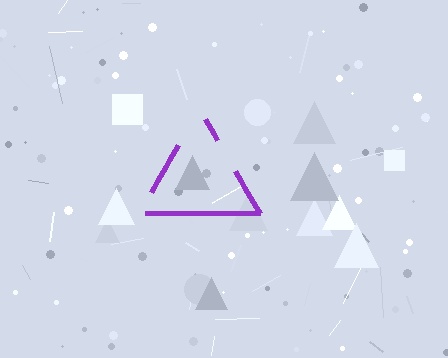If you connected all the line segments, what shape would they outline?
They would outline a triangle.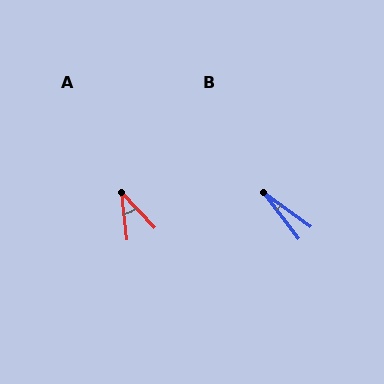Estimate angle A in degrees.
Approximately 36 degrees.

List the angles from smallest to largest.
B (17°), A (36°).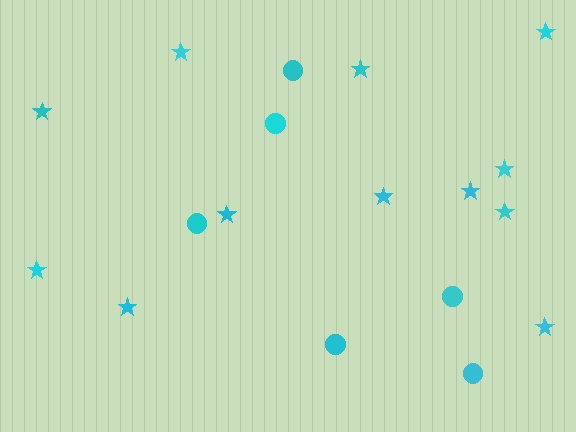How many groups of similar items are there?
There are 2 groups: one group of stars (12) and one group of circles (6).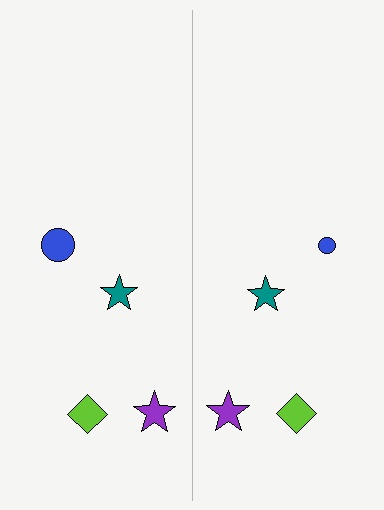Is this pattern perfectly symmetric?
No, the pattern is not perfectly symmetric. The blue circle on the right side has a different size than its mirror counterpart.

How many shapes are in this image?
There are 8 shapes in this image.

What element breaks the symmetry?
The blue circle on the right side has a different size than its mirror counterpart.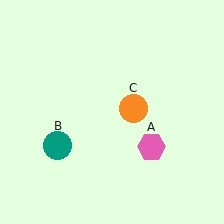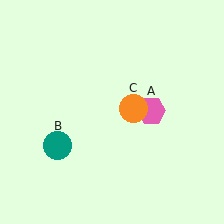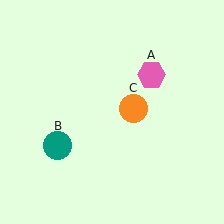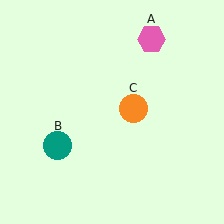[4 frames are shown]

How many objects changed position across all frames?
1 object changed position: pink hexagon (object A).